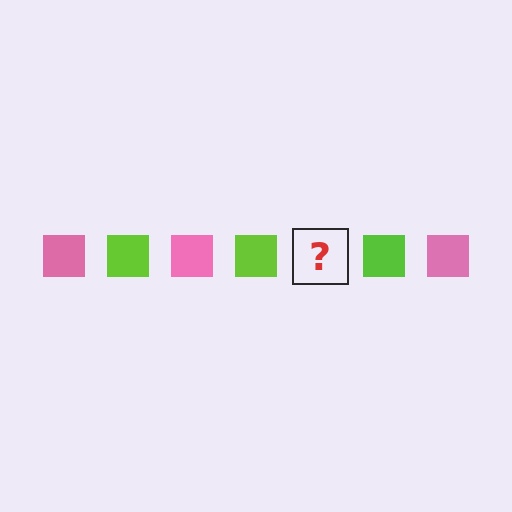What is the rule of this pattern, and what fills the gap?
The rule is that the pattern cycles through pink, lime squares. The gap should be filled with a pink square.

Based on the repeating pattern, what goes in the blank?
The blank should be a pink square.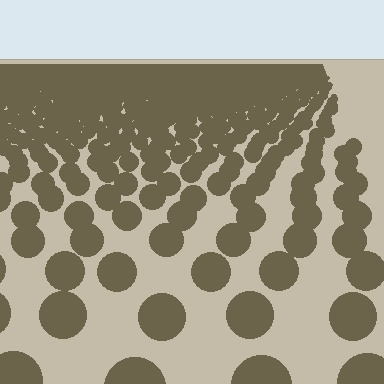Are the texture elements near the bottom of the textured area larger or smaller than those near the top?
Larger. Near the bottom, elements are closer to the viewer and appear at a bigger on-screen size.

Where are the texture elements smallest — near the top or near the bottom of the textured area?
Near the top.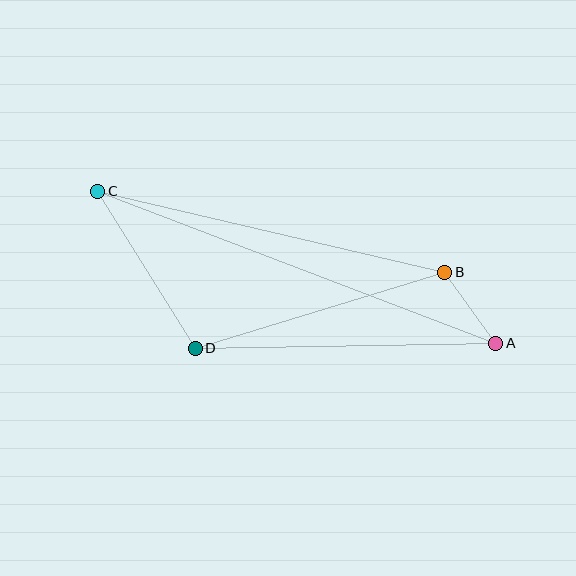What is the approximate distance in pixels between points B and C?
The distance between B and C is approximately 356 pixels.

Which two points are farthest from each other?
Points A and C are farthest from each other.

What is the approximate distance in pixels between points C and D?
The distance between C and D is approximately 185 pixels.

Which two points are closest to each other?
Points A and B are closest to each other.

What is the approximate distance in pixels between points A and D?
The distance between A and D is approximately 300 pixels.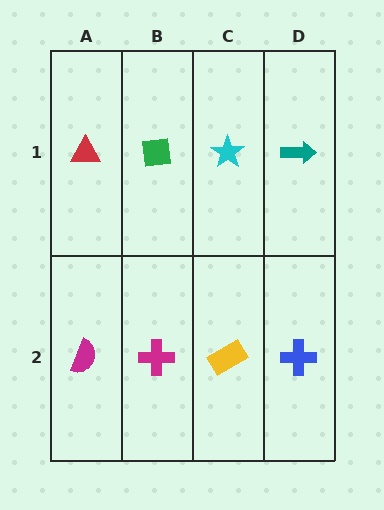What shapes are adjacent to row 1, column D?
A blue cross (row 2, column D), a cyan star (row 1, column C).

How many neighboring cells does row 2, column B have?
3.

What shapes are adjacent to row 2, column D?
A teal arrow (row 1, column D), a yellow rectangle (row 2, column C).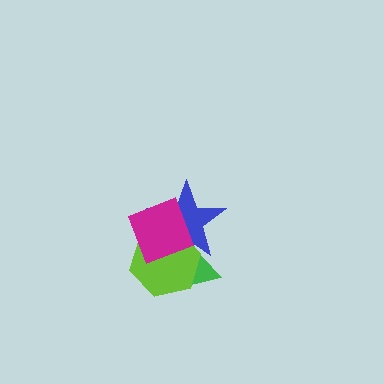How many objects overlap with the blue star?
3 objects overlap with the blue star.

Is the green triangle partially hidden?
Yes, it is partially covered by another shape.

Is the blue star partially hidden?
Yes, it is partially covered by another shape.